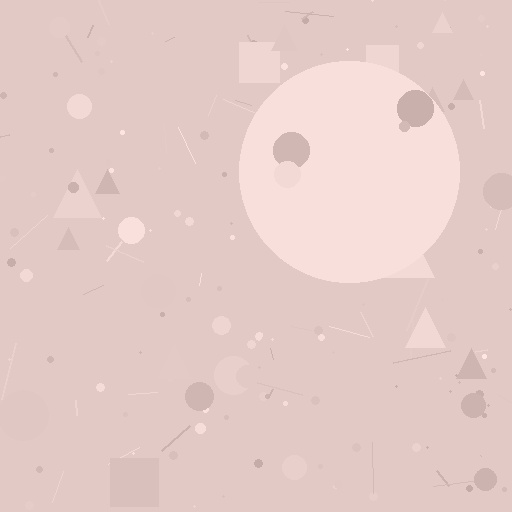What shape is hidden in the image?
A circle is hidden in the image.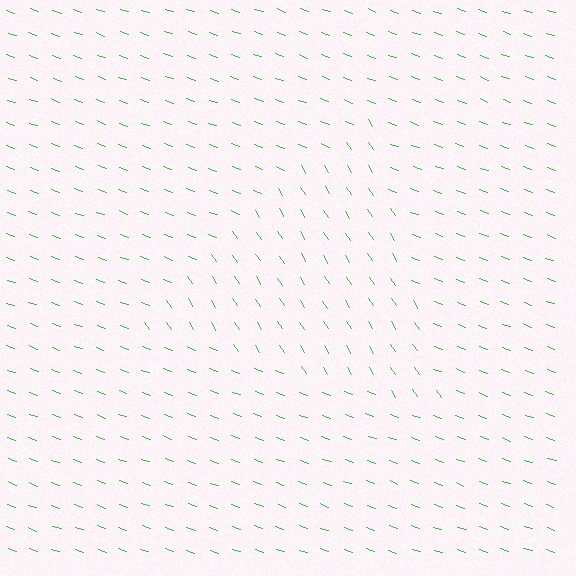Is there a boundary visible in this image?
Yes, there is a texture boundary formed by a change in line orientation.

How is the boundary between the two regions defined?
The boundary is defined purely by a change in line orientation (approximately 37 degrees difference). All lines are the same color and thickness.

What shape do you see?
I see a triangle.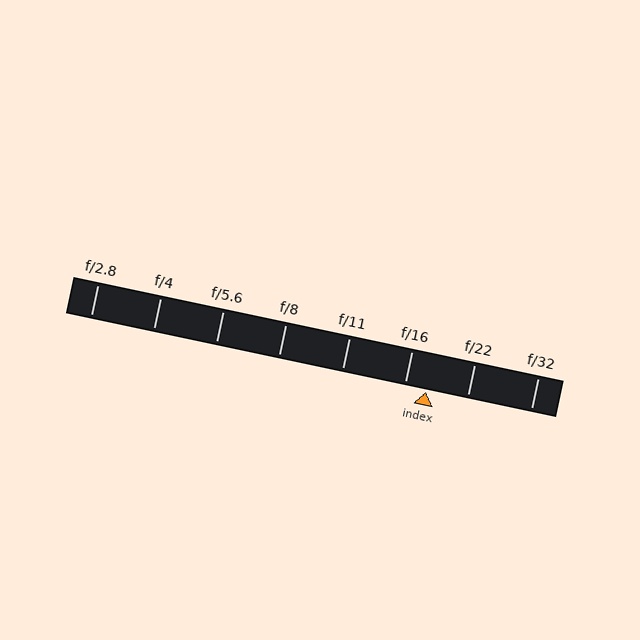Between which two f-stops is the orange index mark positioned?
The index mark is between f/16 and f/22.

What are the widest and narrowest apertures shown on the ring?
The widest aperture shown is f/2.8 and the narrowest is f/32.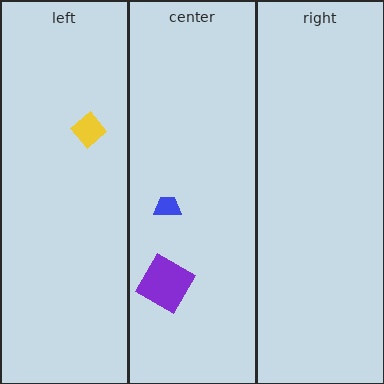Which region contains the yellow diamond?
The left region.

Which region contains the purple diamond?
The center region.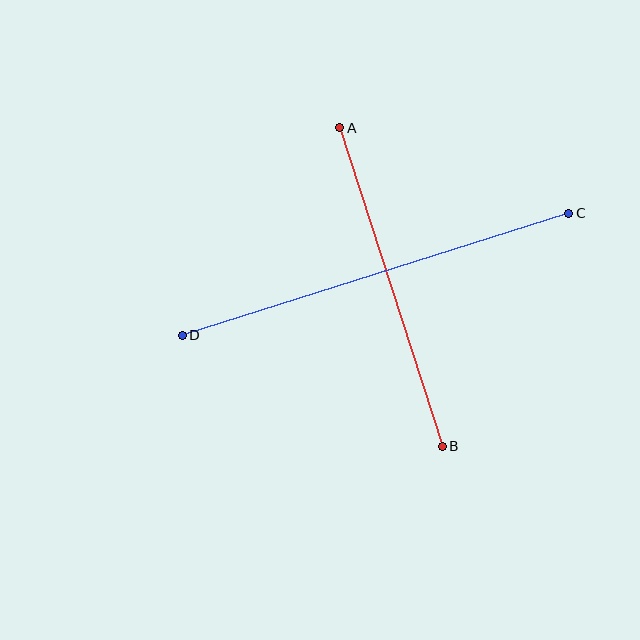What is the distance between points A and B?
The distance is approximately 335 pixels.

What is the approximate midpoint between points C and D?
The midpoint is at approximately (375, 274) pixels.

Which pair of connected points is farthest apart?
Points C and D are farthest apart.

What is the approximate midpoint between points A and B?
The midpoint is at approximately (391, 287) pixels.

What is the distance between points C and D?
The distance is approximately 405 pixels.